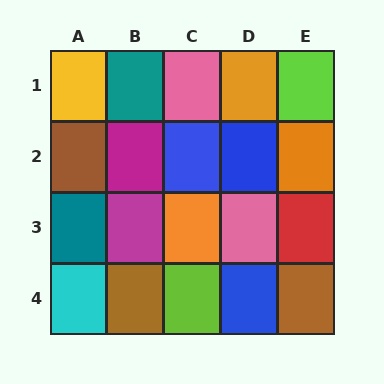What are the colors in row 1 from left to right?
Yellow, teal, pink, orange, lime.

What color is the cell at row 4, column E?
Brown.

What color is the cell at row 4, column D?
Blue.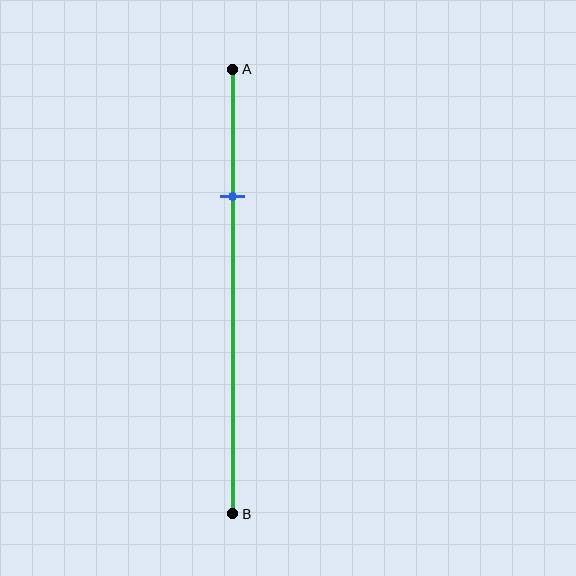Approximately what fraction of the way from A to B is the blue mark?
The blue mark is approximately 30% of the way from A to B.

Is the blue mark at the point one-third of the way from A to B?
No, the mark is at about 30% from A, not at the 33% one-third point.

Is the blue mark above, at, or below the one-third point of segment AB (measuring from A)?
The blue mark is above the one-third point of segment AB.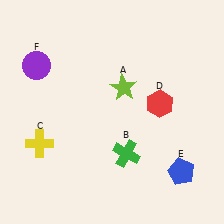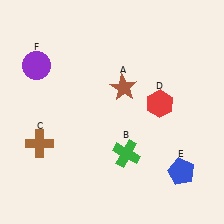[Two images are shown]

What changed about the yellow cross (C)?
In Image 1, C is yellow. In Image 2, it changed to brown.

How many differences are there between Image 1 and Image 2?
There are 2 differences between the two images.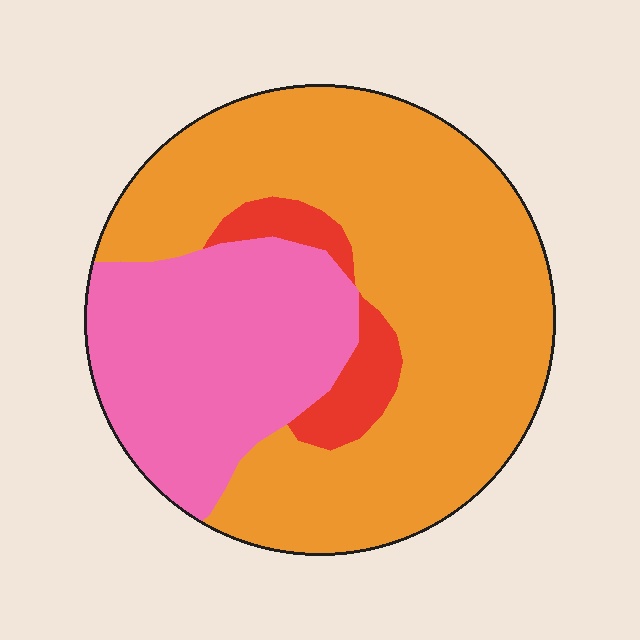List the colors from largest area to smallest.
From largest to smallest: orange, pink, red.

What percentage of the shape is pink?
Pink takes up about one third (1/3) of the shape.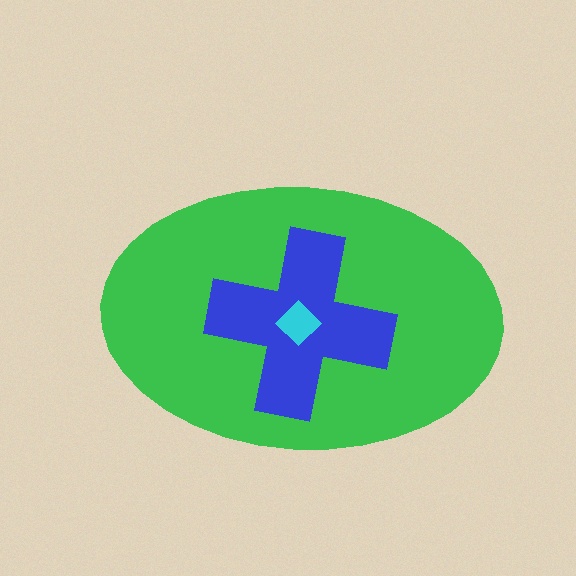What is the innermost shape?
The cyan diamond.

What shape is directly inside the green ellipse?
The blue cross.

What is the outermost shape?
The green ellipse.